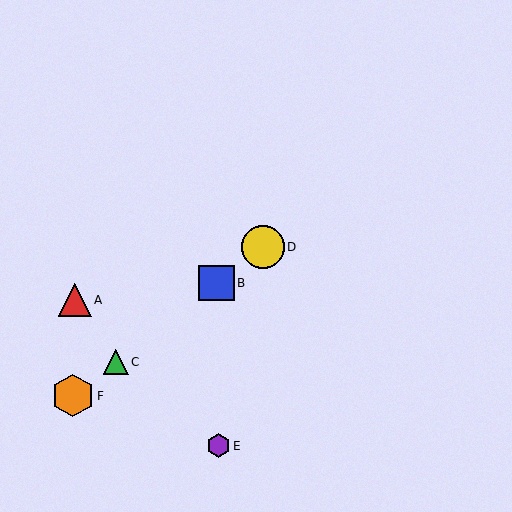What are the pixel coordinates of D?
Object D is at (263, 247).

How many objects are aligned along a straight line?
4 objects (B, C, D, F) are aligned along a straight line.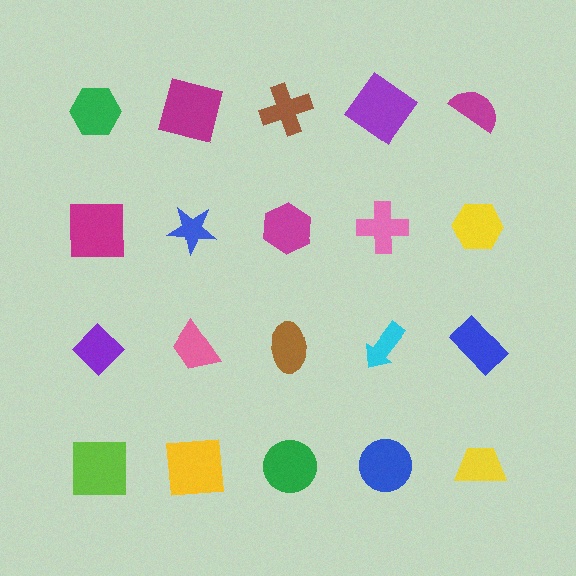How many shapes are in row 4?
5 shapes.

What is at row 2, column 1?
A magenta square.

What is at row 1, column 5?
A magenta semicircle.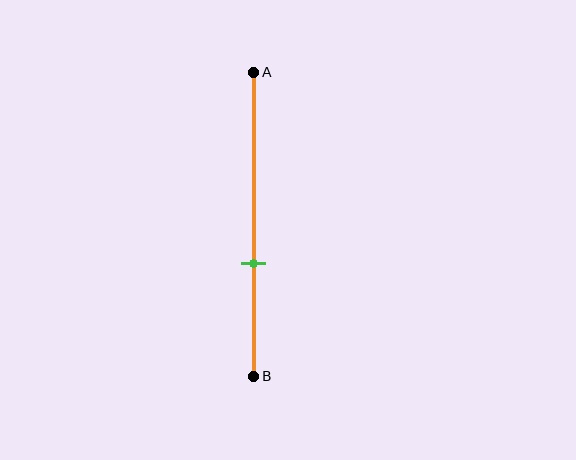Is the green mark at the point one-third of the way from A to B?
No, the mark is at about 65% from A, not at the 33% one-third point.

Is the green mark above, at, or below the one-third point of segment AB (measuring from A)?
The green mark is below the one-third point of segment AB.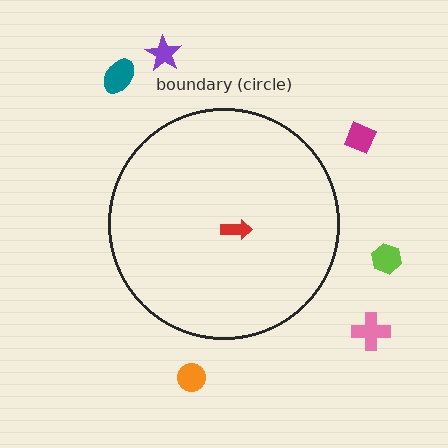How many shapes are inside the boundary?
1 inside, 6 outside.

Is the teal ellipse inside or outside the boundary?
Outside.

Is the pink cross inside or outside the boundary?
Outside.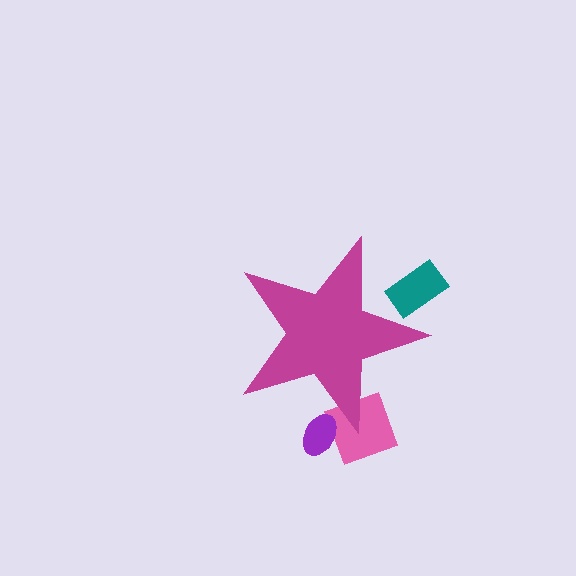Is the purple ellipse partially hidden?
Yes, the purple ellipse is partially hidden behind the magenta star.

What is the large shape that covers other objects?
A magenta star.